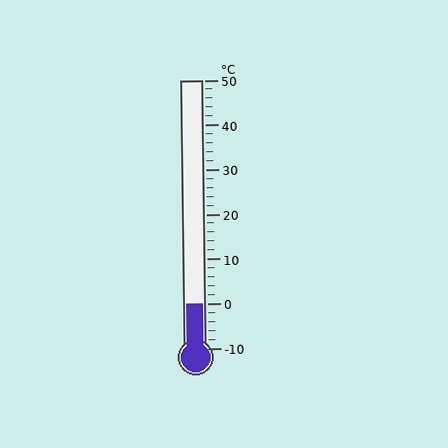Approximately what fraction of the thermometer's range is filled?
The thermometer is filled to approximately 15% of its range.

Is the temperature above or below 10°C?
The temperature is below 10°C.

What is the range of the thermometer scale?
The thermometer scale ranges from -10°C to 50°C.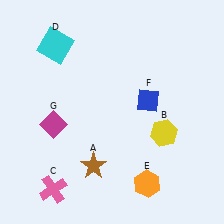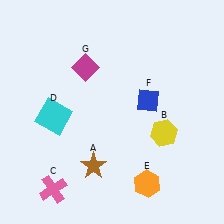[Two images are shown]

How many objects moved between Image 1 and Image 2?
2 objects moved between the two images.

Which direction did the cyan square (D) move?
The cyan square (D) moved down.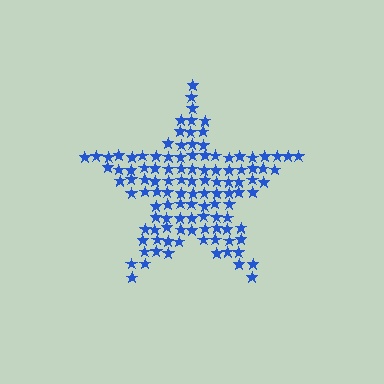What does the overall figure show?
The overall figure shows a star.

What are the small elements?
The small elements are stars.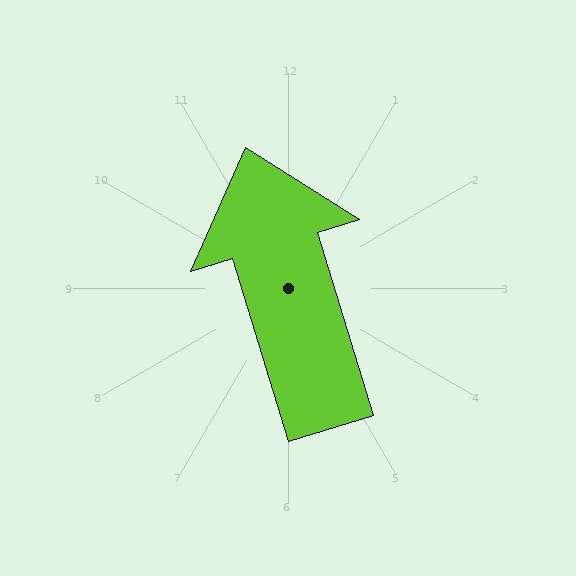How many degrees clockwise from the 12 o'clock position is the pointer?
Approximately 343 degrees.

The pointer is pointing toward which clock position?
Roughly 11 o'clock.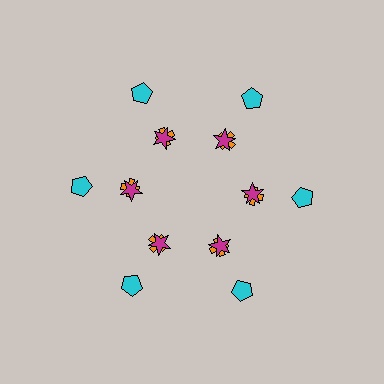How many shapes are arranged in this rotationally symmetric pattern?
There are 18 shapes, arranged in 6 groups of 3.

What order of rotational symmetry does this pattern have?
This pattern has 6-fold rotational symmetry.